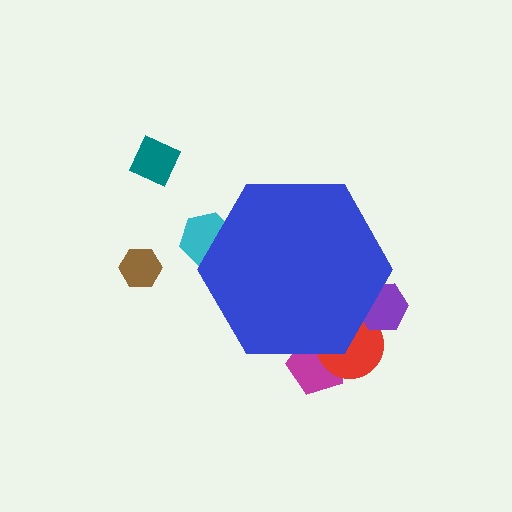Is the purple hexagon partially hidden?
Yes, the purple hexagon is partially hidden behind the blue hexagon.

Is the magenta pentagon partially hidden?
Yes, the magenta pentagon is partially hidden behind the blue hexagon.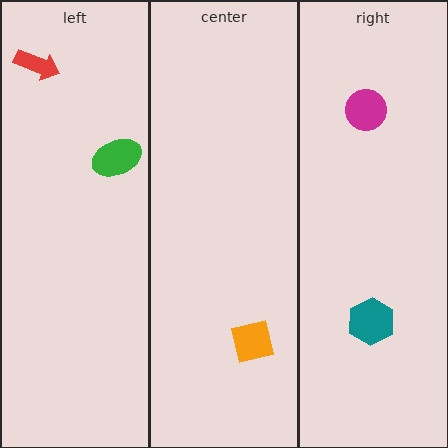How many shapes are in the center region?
1.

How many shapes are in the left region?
2.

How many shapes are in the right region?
2.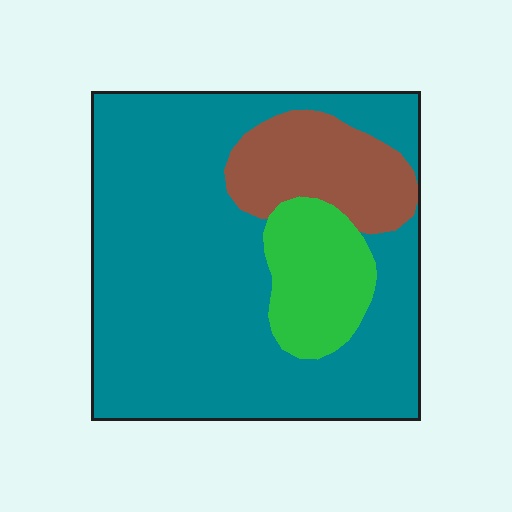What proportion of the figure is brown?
Brown takes up less than a sixth of the figure.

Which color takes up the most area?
Teal, at roughly 70%.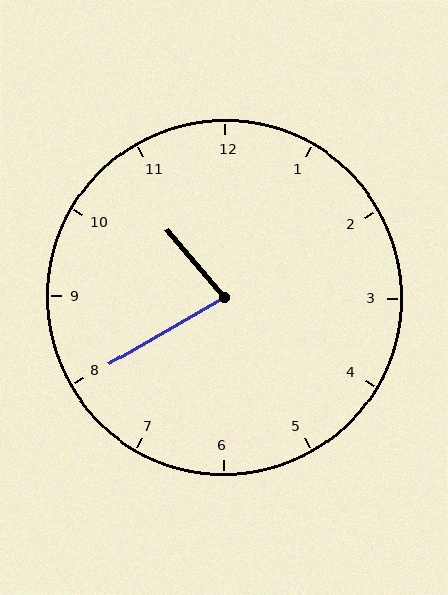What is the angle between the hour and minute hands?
Approximately 80 degrees.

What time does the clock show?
10:40.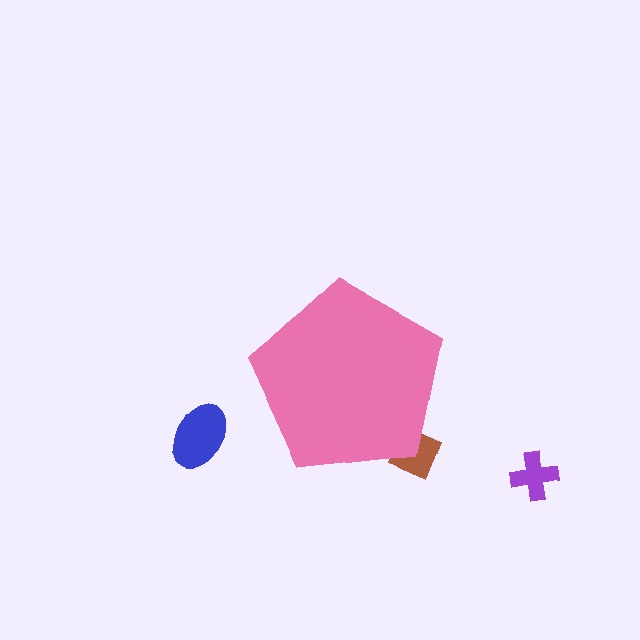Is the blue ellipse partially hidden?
No, the blue ellipse is fully visible.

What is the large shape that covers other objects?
A pink pentagon.